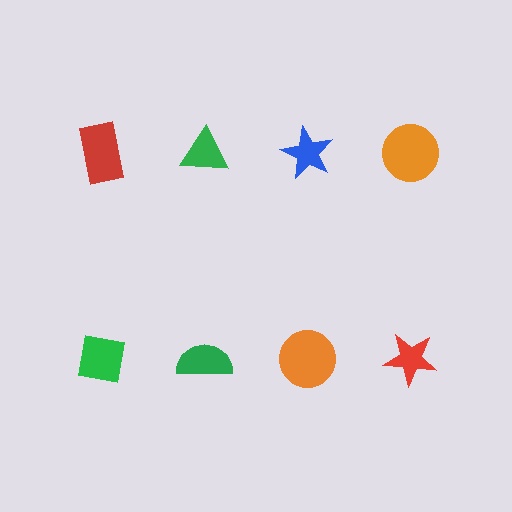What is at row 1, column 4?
An orange circle.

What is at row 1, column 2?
A green triangle.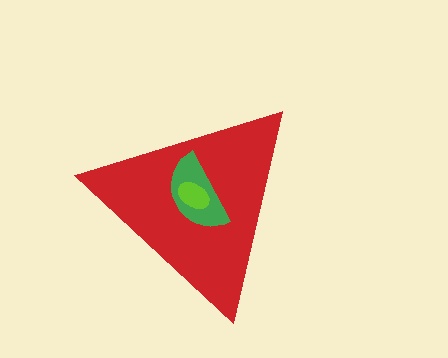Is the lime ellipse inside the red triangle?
Yes.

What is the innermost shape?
The lime ellipse.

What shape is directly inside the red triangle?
The green semicircle.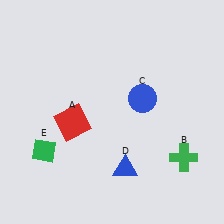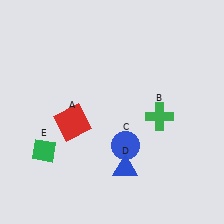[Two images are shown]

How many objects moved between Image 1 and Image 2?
2 objects moved between the two images.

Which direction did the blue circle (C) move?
The blue circle (C) moved down.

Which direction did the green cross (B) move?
The green cross (B) moved up.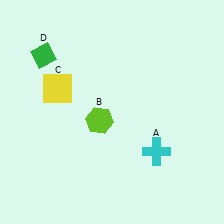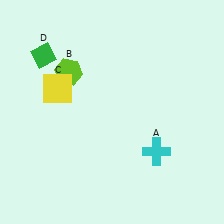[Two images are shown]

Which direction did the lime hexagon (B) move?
The lime hexagon (B) moved up.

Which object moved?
The lime hexagon (B) moved up.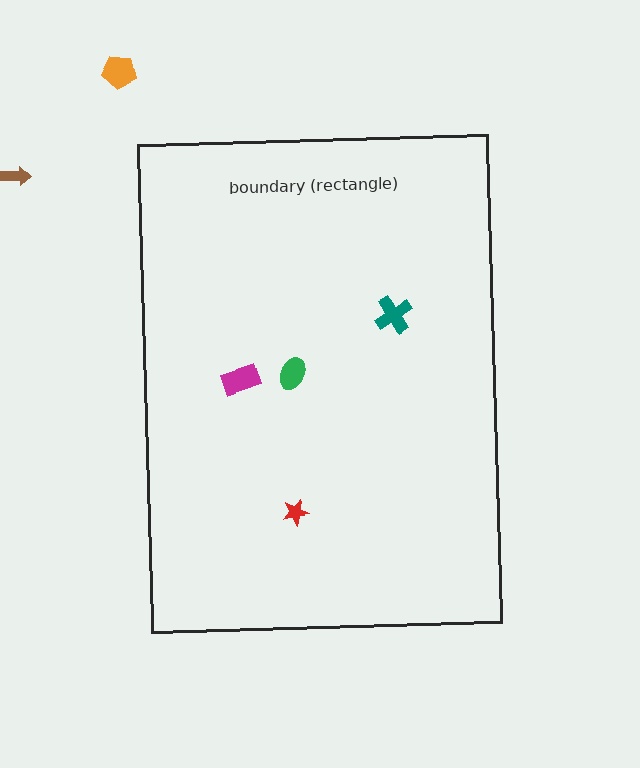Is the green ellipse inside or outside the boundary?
Inside.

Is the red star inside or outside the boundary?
Inside.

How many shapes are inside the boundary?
4 inside, 2 outside.